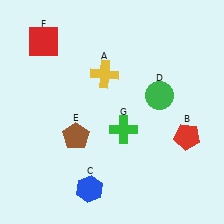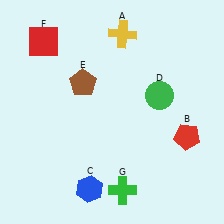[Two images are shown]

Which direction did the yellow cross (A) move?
The yellow cross (A) moved up.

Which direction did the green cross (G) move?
The green cross (G) moved down.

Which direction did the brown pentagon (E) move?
The brown pentagon (E) moved up.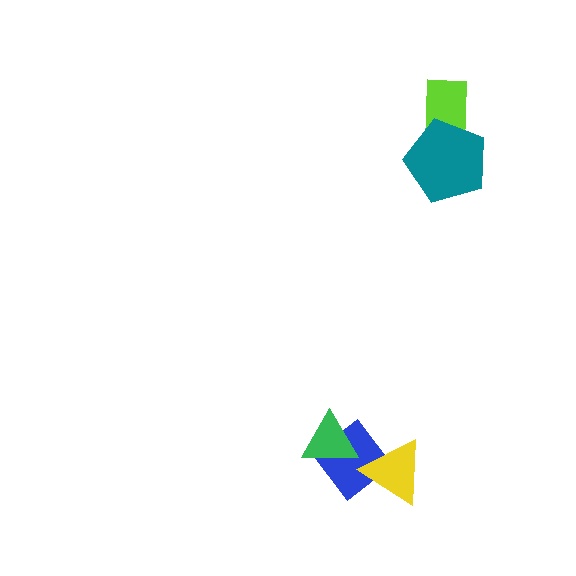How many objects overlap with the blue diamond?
2 objects overlap with the blue diamond.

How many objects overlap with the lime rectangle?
1 object overlaps with the lime rectangle.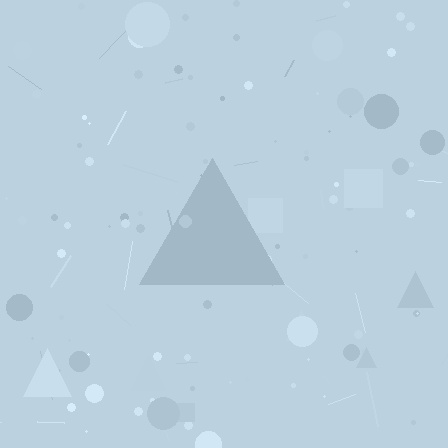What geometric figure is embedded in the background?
A triangle is embedded in the background.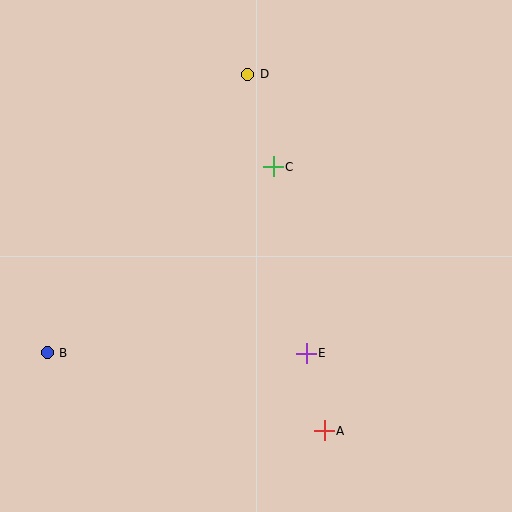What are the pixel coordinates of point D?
Point D is at (248, 74).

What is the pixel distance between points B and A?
The distance between B and A is 288 pixels.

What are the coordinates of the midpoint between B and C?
The midpoint between B and C is at (160, 260).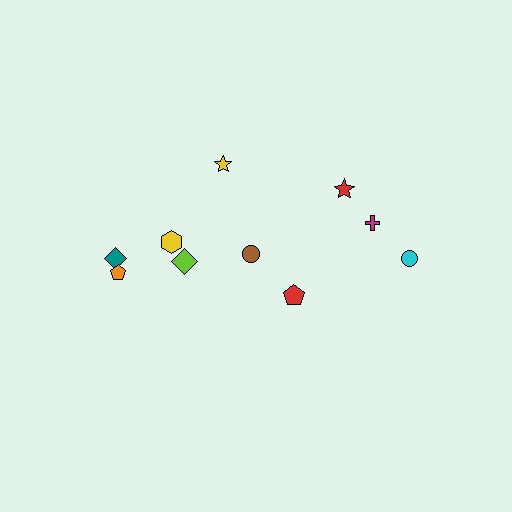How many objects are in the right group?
There are 4 objects.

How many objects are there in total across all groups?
There are 10 objects.